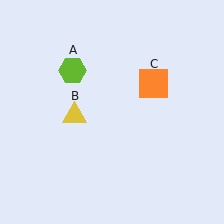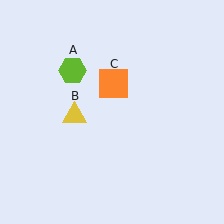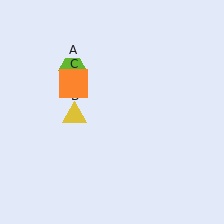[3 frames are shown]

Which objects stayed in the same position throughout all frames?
Lime hexagon (object A) and yellow triangle (object B) remained stationary.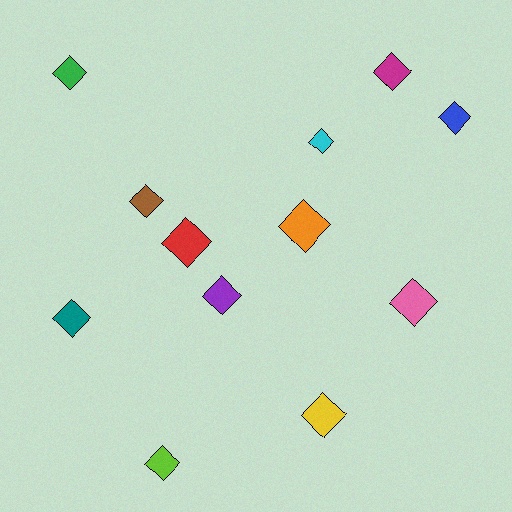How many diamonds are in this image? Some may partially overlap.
There are 12 diamonds.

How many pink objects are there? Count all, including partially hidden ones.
There is 1 pink object.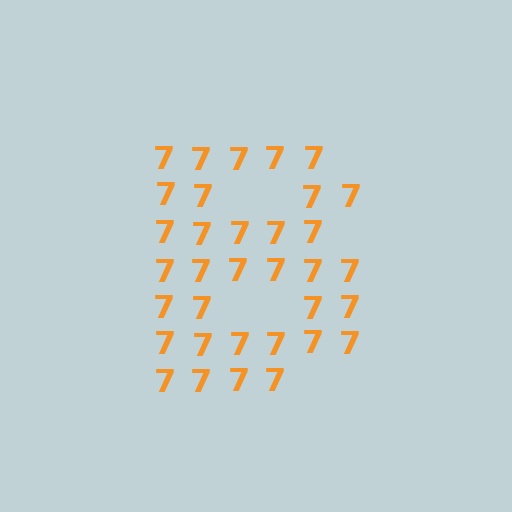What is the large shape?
The large shape is the letter B.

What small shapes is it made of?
It is made of small digit 7's.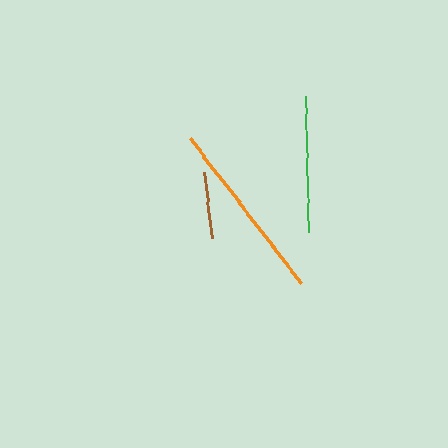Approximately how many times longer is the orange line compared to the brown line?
The orange line is approximately 2.8 times the length of the brown line.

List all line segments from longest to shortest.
From longest to shortest: orange, green, brown.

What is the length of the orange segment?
The orange segment is approximately 182 pixels long.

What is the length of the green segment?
The green segment is approximately 136 pixels long.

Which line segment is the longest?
The orange line is the longest at approximately 182 pixels.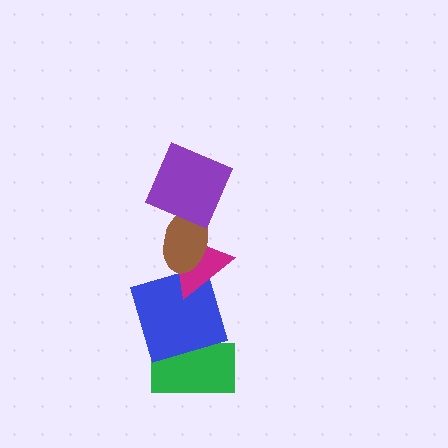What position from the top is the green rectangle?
The green rectangle is 5th from the top.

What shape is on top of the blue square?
The magenta triangle is on top of the blue square.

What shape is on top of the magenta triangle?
The brown ellipse is on top of the magenta triangle.